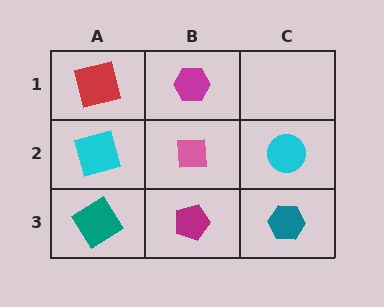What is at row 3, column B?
A magenta pentagon.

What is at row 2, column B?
A pink square.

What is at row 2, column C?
A cyan circle.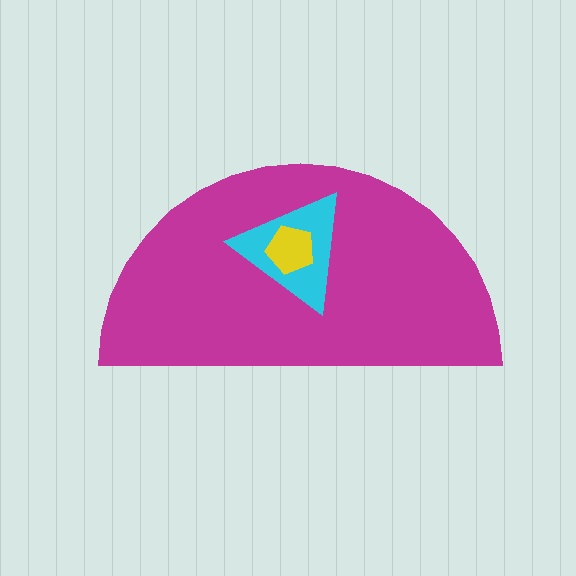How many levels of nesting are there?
3.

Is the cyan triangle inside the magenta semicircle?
Yes.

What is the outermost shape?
The magenta semicircle.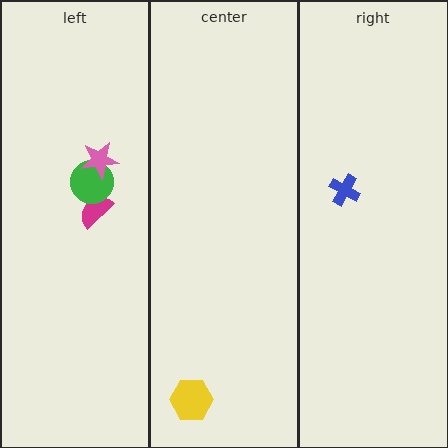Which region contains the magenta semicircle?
The left region.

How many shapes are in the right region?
1.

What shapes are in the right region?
The blue cross.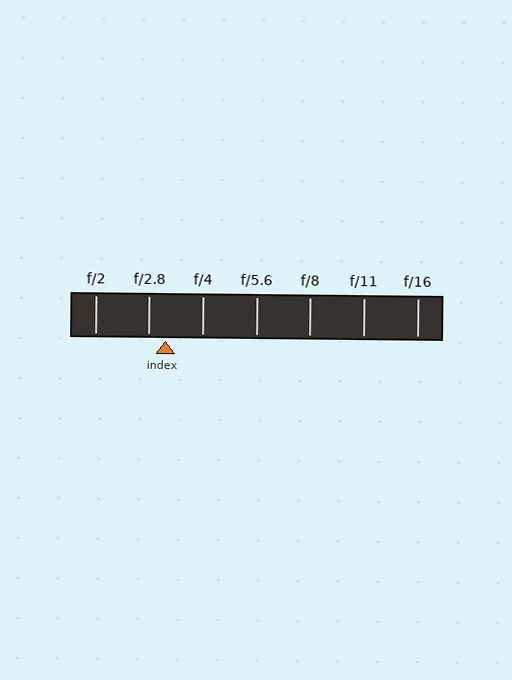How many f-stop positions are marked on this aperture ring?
There are 7 f-stop positions marked.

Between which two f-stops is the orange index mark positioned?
The index mark is between f/2.8 and f/4.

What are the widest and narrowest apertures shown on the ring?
The widest aperture shown is f/2 and the narrowest is f/16.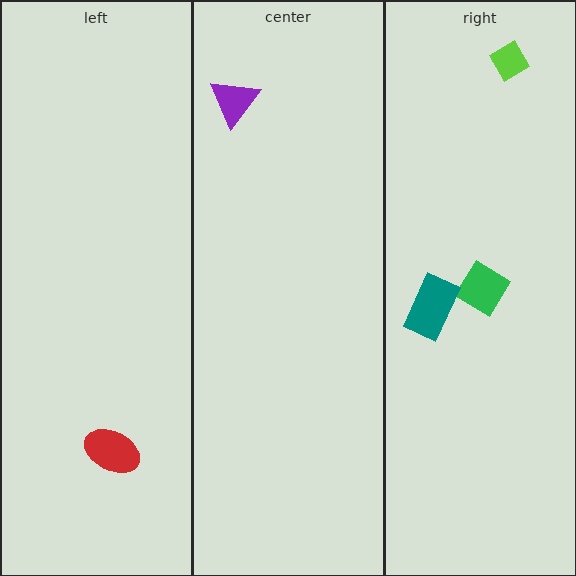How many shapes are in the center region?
1.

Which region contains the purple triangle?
The center region.